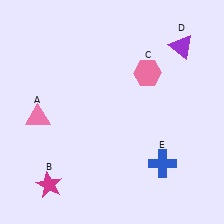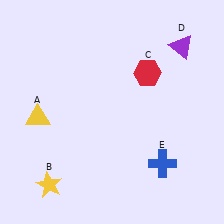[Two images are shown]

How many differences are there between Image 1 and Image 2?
There are 3 differences between the two images.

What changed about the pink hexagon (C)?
In Image 1, C is pink. In Image 2, it changed to red.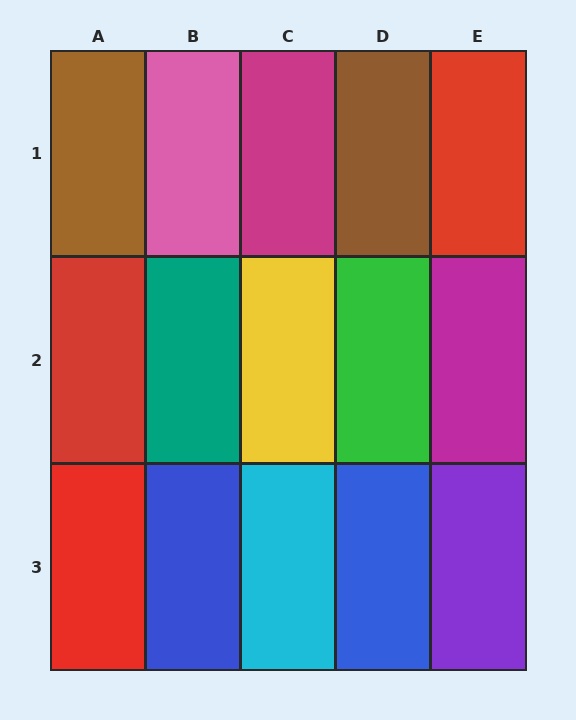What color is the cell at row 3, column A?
Red.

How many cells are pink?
1 cell is pink.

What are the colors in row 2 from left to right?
Red, teal, yellow, green, magenta.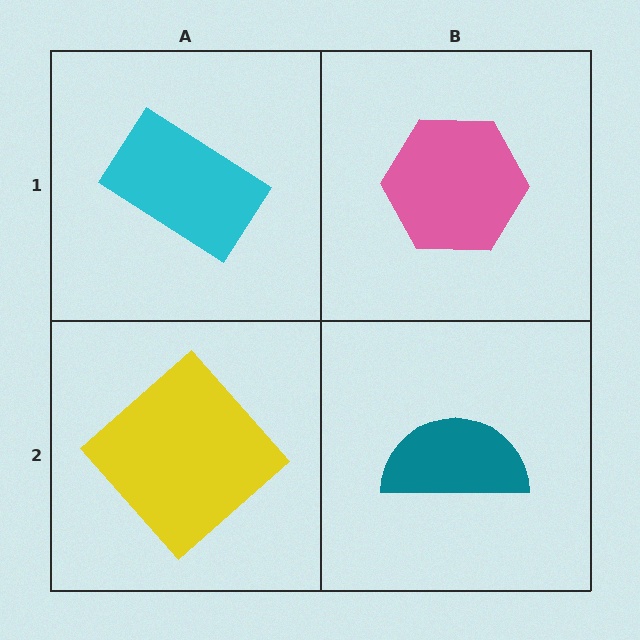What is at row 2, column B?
A teal semicircle.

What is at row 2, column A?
A yellow diamond.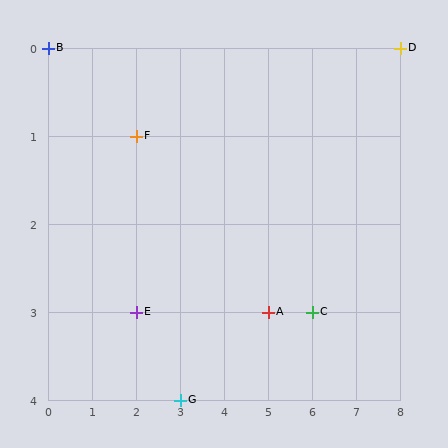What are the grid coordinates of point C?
Point C is at grid coordinates (6, 3).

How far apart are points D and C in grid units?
Points D and C are 2 columns and 3 rows apart (about 3.6 grid units diagonally).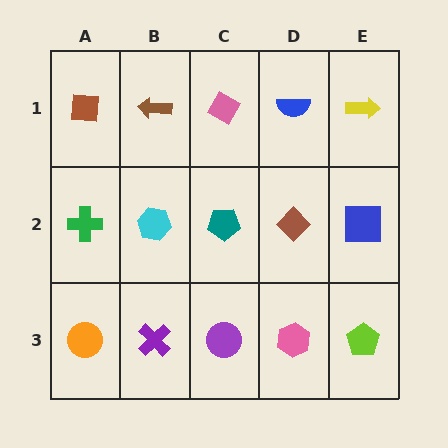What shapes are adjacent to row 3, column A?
A green cross (row 2, column A), a purple cross (row 3, column B).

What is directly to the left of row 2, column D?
A teal pentagon.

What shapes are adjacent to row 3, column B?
A cyan hexagon (row 2, column B), an orange circle (row 3, column A), a purple circle (row 3, column C).